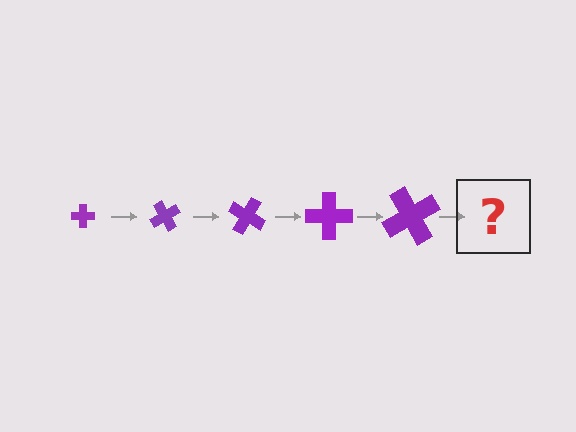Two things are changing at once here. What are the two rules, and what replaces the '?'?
The two rules are that the cross grows larger each step and it rotates 60 degrees each step. The '?' should be a cross, larger than the previous one and rotated 300 degrees from the start.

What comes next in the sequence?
The next element should be a cross, larger than the previous one and rotated 300 degrees from the start.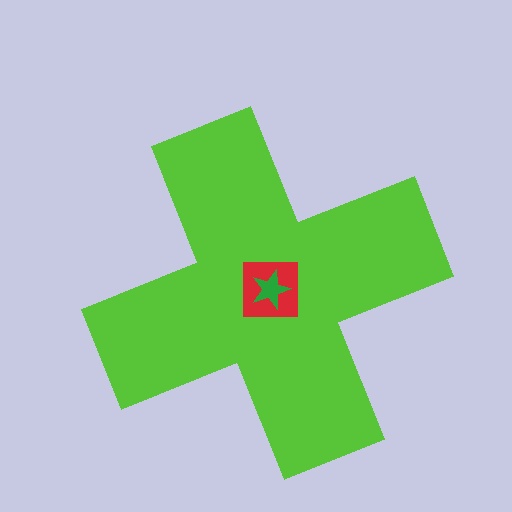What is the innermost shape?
The green star.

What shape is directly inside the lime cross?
The red square.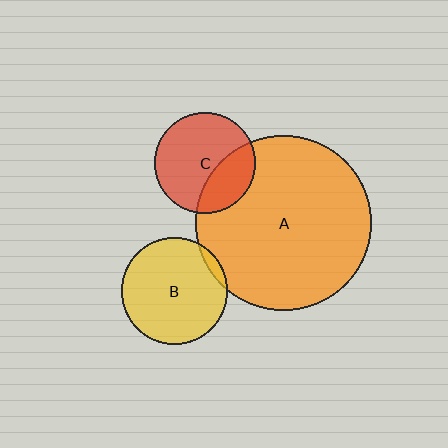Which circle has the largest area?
Circle A (orange).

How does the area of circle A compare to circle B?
Approximately 2.7 times.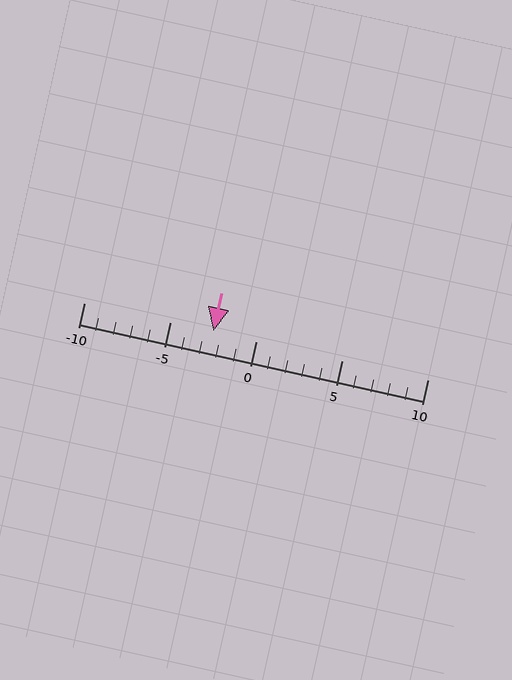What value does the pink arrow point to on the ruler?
The pink arrow points to approximately -2.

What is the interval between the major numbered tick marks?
The major tick marks are spaced 5 units apart.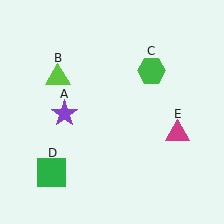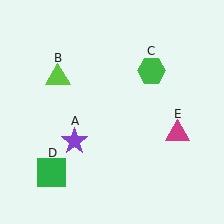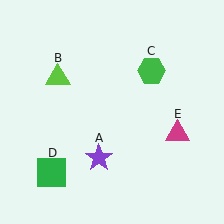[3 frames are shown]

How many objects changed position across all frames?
1 object changed position: purple star (object A).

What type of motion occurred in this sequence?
The purple star (object A) rotated counterclockwise around the center of the scene.